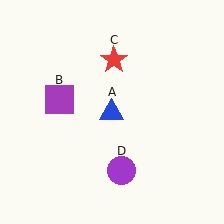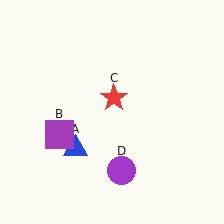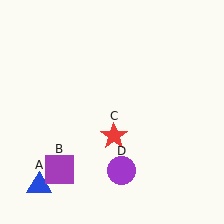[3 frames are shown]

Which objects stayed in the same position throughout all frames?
Purple circle (object D) remained stationary.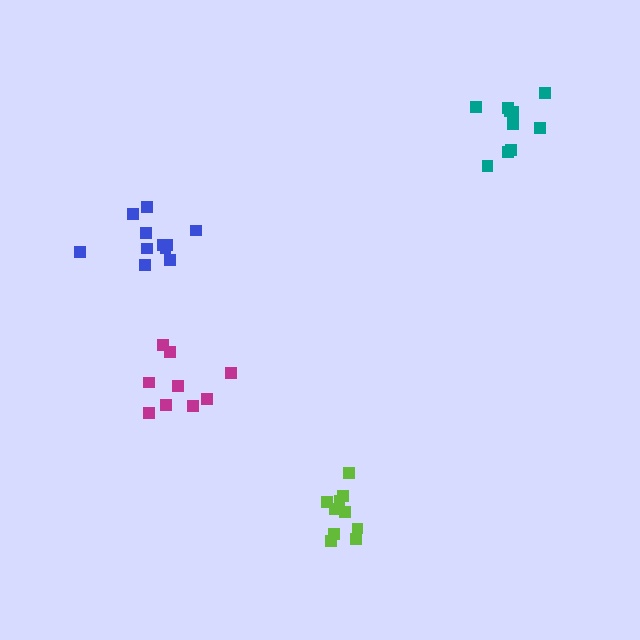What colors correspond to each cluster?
The clusters are colored: magenta, blue, lime, teal.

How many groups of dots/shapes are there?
There are 4 groups.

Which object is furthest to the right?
The teal cluster is rightmost.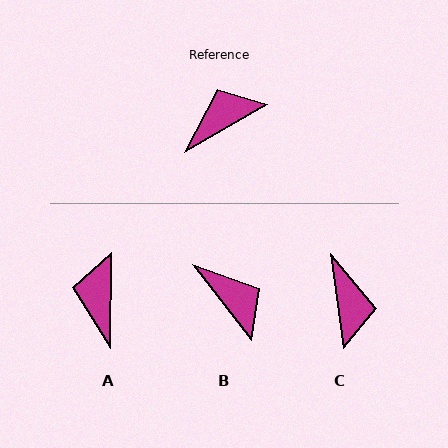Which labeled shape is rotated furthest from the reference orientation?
C, about 112 degrees away.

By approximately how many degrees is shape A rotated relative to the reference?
Approximately 59 degrees counter-clockwise.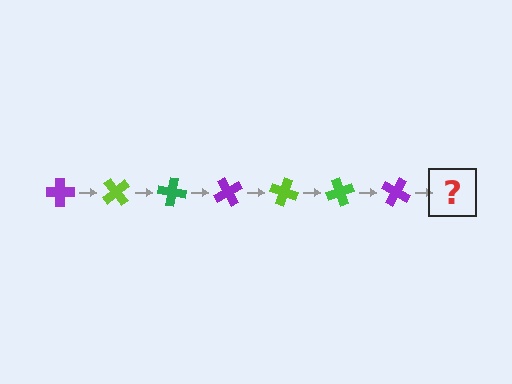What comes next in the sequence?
The next element should be a lime cross, rotated 350 degrees from the start.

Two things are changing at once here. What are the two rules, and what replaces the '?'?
The two rules are that it rotates 50 degrees each step and the color cycles through purple, lime, and green. The '?' should be a lime cross, rotated 350 degrees from the start.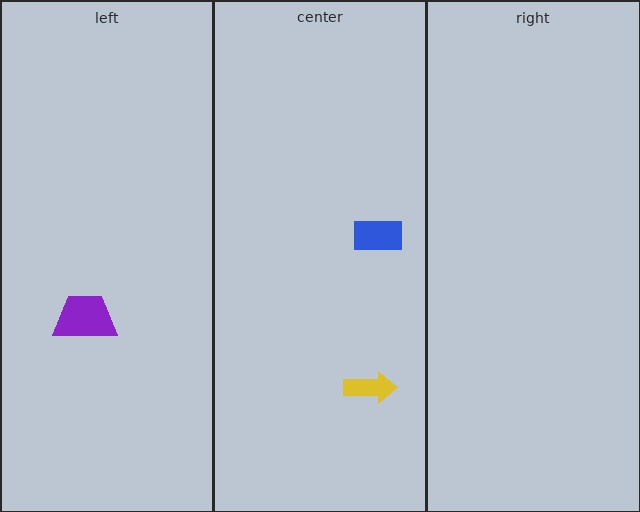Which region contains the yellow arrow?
The center region.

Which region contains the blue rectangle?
The center region.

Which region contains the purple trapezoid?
The left region.